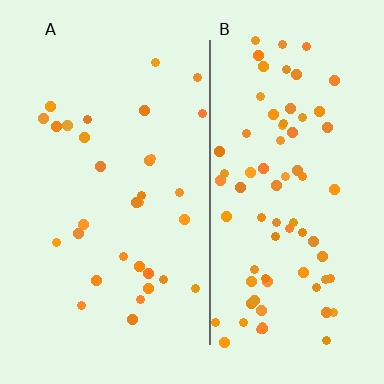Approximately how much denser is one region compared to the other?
Approximately 2.4× — region B over region A.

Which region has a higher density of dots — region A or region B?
B (the right).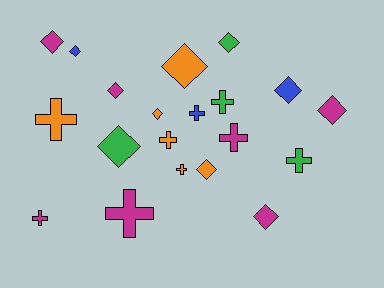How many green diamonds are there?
There are 2 green diamonds.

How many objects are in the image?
There are 20 objects.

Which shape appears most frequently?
Diamond, with 11 objects.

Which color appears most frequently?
Magenta, with 7 objects.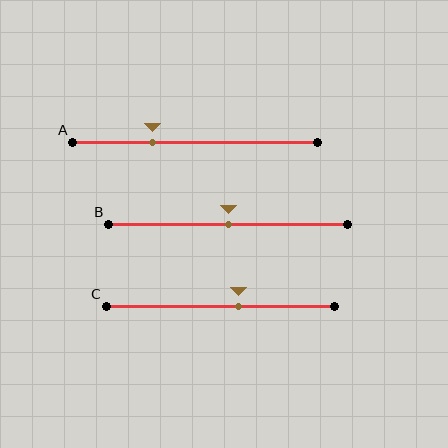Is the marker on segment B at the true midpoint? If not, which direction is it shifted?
Yes, the marker on segment B is at the true midpoint.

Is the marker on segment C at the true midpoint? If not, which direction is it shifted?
No, the marker on segment C is shifted to the right by about 8% of the segment length.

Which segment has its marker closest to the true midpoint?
Segment B has its marker closest to the true midpoint.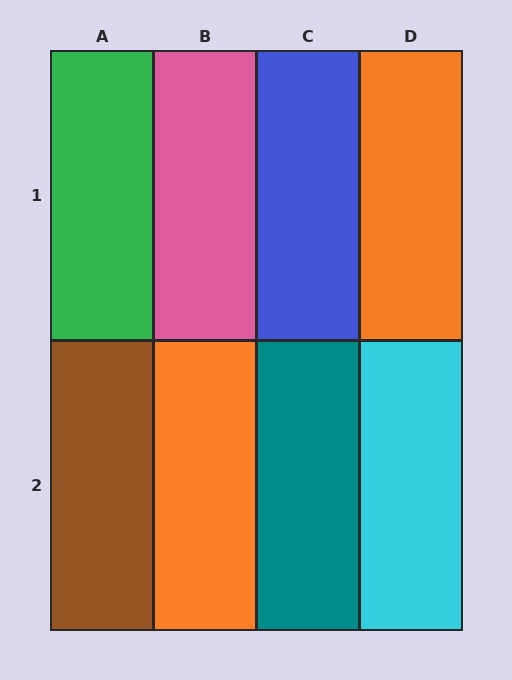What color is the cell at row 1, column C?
Blue.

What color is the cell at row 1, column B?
Pink.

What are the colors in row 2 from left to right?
Brown, orange, teal, cyan.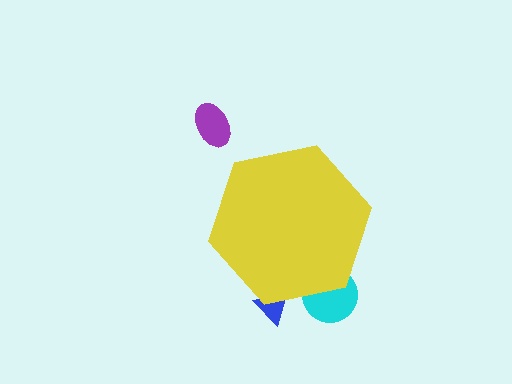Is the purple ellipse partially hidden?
No, the purple ellipse is fully visible.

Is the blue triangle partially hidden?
Yes, the blue triangle is partially hidden behind the yellow hexagon.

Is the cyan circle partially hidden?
Yes, the cyan circle is partially hidden behind the yellow hexagon.